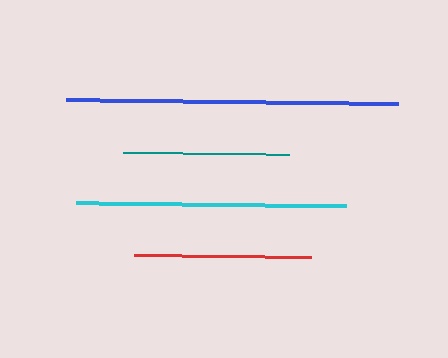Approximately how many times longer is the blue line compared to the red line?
The blue line is approximately 1.9 times the length of the red line.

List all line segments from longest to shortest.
From longest to shortest: blue, cyan, red, teal.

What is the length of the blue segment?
The blue segment is approximately 332 pixels long.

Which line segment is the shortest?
The teal line is the shortest at approximately 166 pixels.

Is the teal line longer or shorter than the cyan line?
The cyan line is longer than the teal line.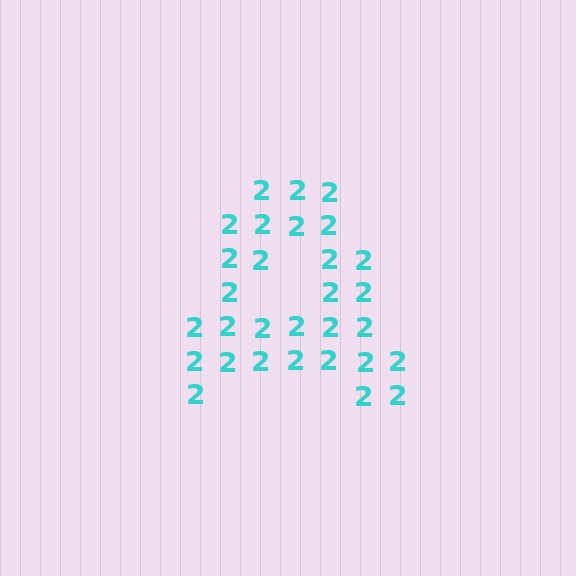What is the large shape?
The large shape is the letter A.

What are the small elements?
The small elements are digit 2's.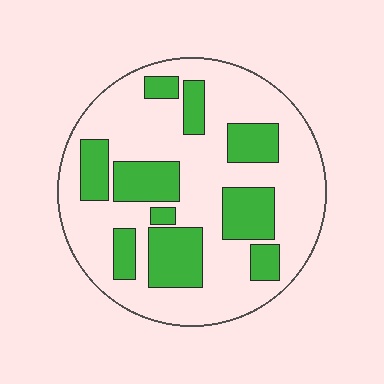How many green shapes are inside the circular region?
10.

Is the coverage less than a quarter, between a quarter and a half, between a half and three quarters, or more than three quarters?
Between a quarter and a half.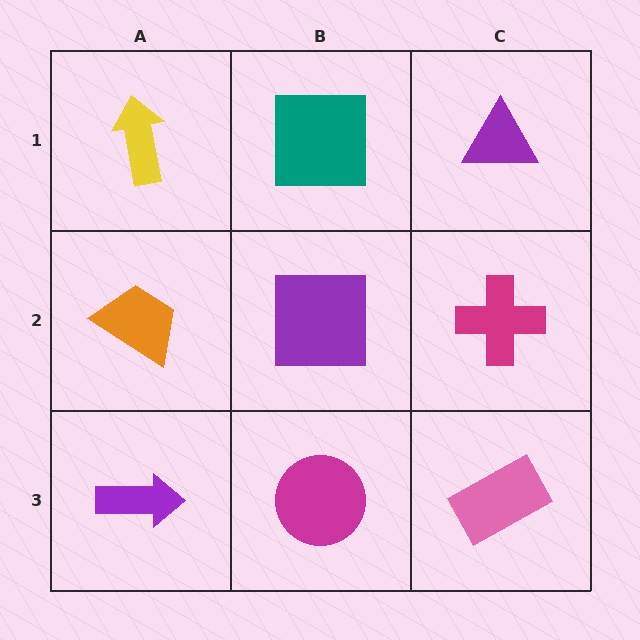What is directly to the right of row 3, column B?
A pink rectangle.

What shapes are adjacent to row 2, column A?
A yellow arrow (row 1, column A), a purple arrow (row 3, column A), a purple square (row 2, column B).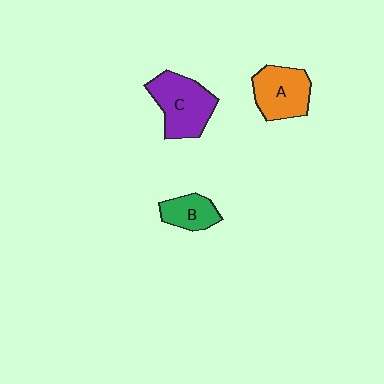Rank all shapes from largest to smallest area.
From largest to smallest: C (purple), A (orange), B (green).